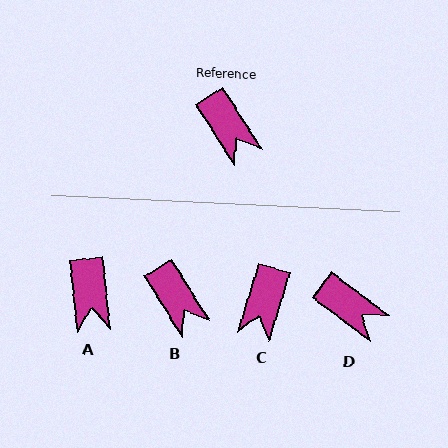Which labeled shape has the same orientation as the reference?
B.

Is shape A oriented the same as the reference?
No, it is off by about 26 degrees.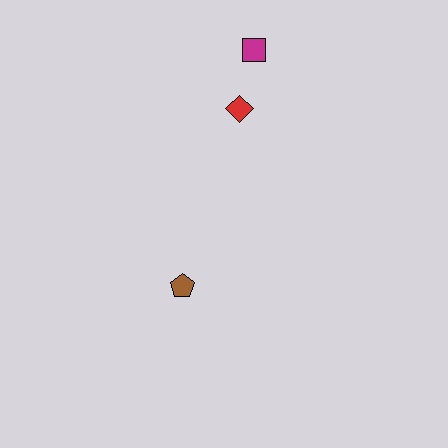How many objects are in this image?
There are 3 objects.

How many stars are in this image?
There are no stars.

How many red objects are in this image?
There is 1 red object.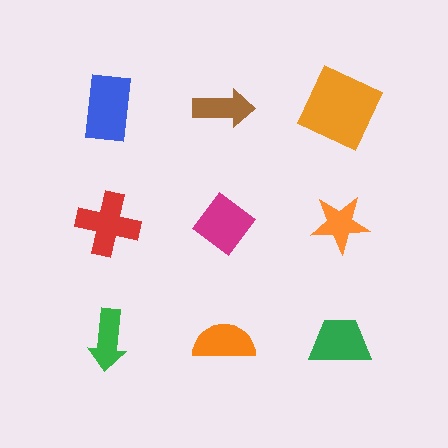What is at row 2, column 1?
A red cross.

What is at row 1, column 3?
An orange square.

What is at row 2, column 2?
A magenta diamond.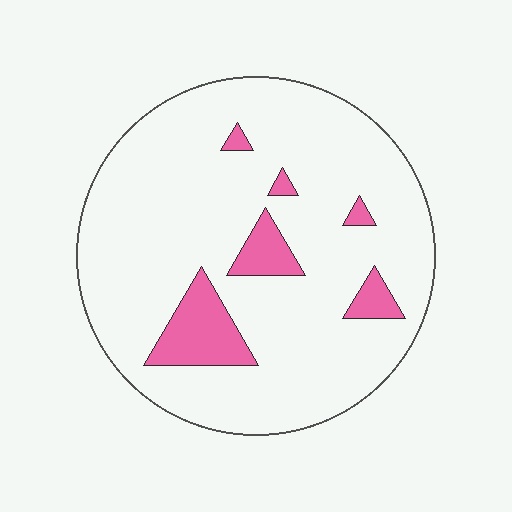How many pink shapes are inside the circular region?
6.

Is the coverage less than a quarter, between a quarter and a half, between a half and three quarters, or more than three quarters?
Less than a quarter.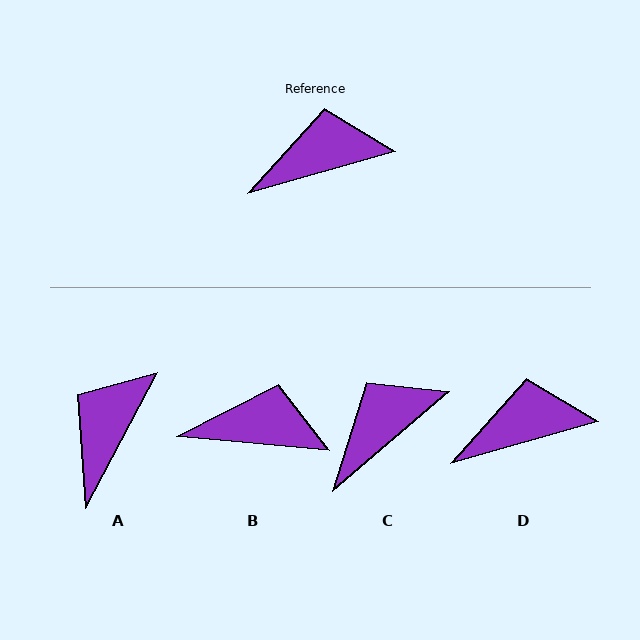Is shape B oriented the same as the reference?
No, it is off by about 21 degrees.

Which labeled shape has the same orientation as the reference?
D.